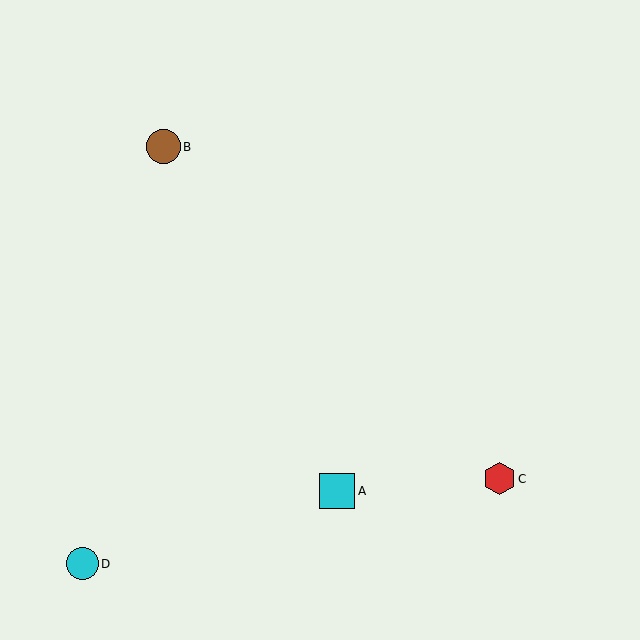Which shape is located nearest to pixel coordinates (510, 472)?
The red hexagon (labeled C) at (499, 479) is nearest to that location.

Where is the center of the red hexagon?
The center of the red hexagon is at (499, 479).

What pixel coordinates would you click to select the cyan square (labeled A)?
Click at (337, 491) to select the cyan square A.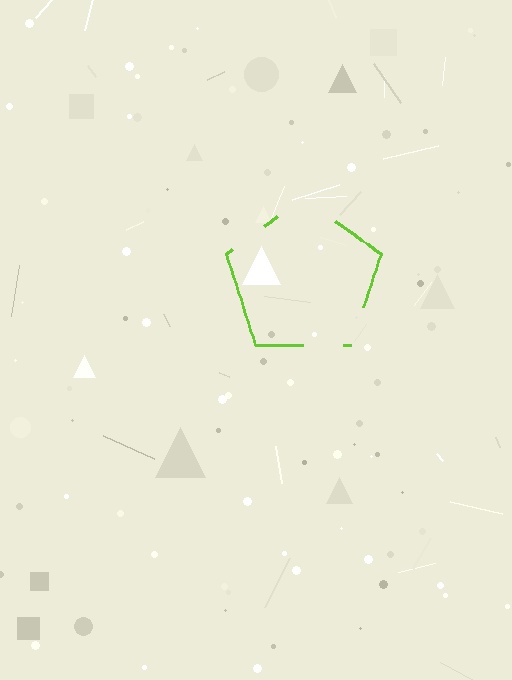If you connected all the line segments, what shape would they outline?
They would outline a pentagon.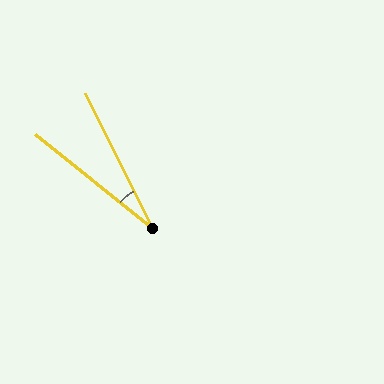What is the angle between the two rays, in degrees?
Approximately 25 degrees.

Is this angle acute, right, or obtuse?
It is acute.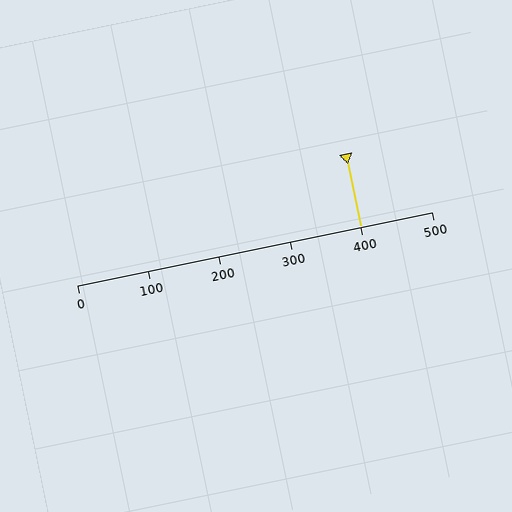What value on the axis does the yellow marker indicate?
The marker indicates approximately 400.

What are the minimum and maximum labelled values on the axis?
The axis runs from 0 to 500.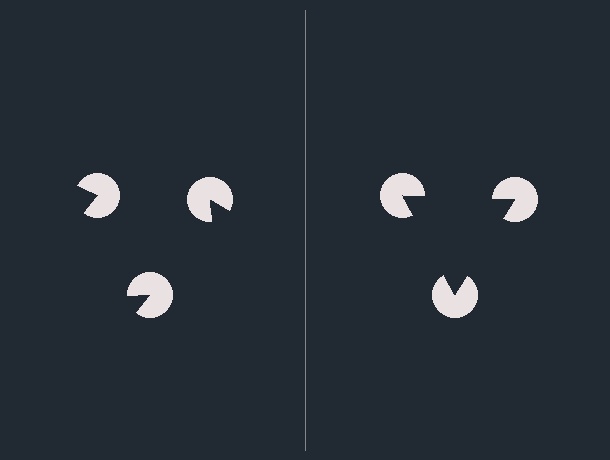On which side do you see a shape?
An illusory triangle appears on the right side. On the left side the wedge cuts are rotated, so no coherent shape forms.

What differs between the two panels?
The pac-man discs are positioned identically on both sides; only the wedge orientations differ. On the right they align to a triangle; on the left they are misaligned.